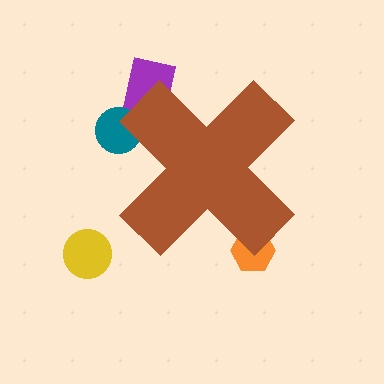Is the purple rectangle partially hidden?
Yes, the purple rectangle is partially hidden behind the brown cross.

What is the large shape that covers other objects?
A brown cross.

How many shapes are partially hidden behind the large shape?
3 shapes are partially hidden.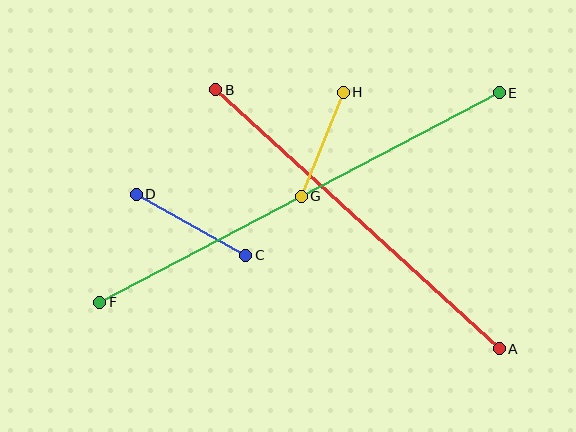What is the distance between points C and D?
The distance is approximately 125 pixels.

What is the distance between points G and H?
The distance is approximately 112 pixels.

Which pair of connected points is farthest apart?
Points E and F are farthest apart.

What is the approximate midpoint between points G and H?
The midpoint is at approximately (322, 144) pixels.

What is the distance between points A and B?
The distance is approximately 384 pixels.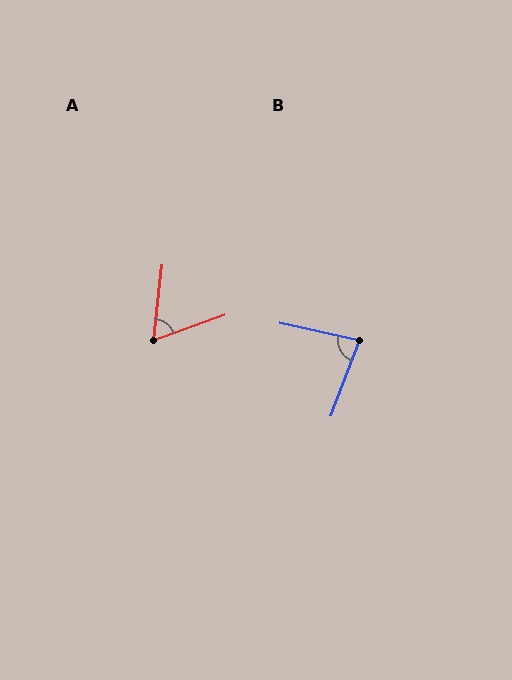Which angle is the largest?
B, at approximately 82 degrees.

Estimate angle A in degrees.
Approximately 64 degrees.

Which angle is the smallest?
A, at approximately 64 degrees.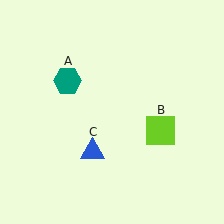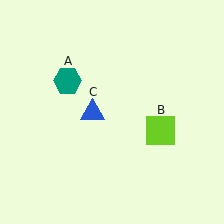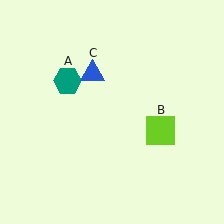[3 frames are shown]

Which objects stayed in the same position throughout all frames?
Teal hexagon (object A) and lime square (object B) remained stationary.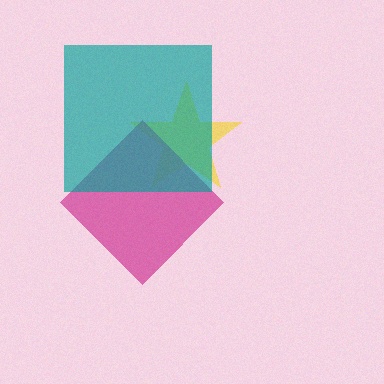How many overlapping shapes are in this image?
There are 3 overlapping shapes in the image.